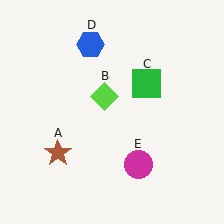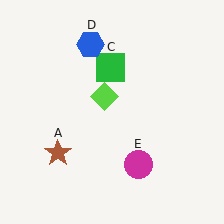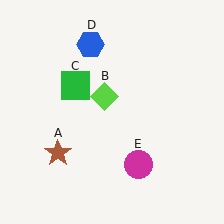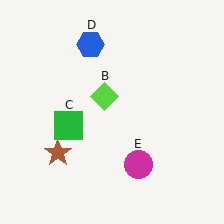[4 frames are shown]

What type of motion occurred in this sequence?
The green square (object C) rotated counterclockwise around the center of the scene.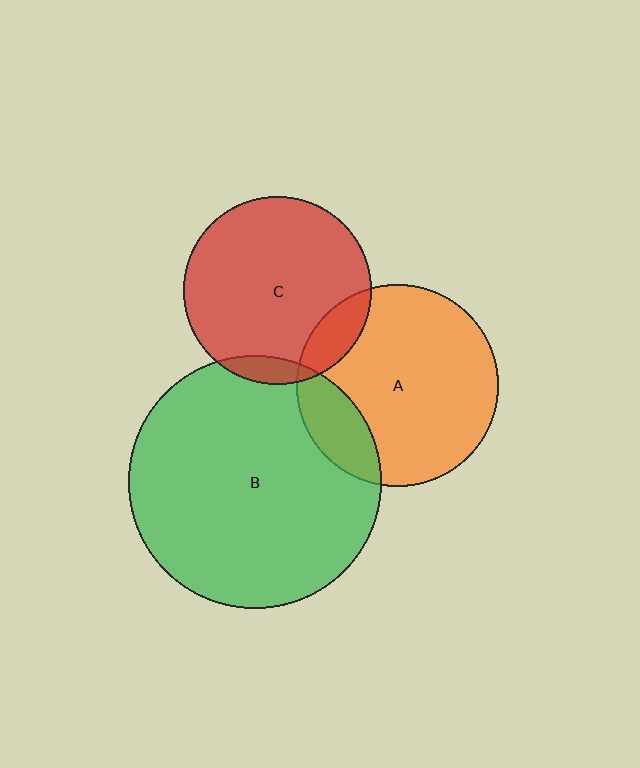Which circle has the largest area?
Circle B (green).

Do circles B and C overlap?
Yes.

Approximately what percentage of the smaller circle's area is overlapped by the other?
Approximately 5%.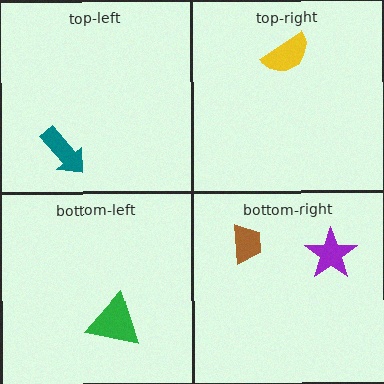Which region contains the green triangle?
The bottom-left region.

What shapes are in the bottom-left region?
The green triangle.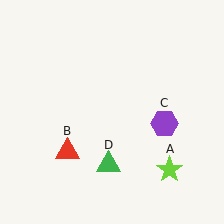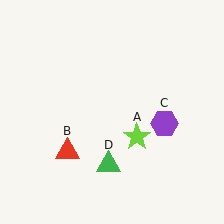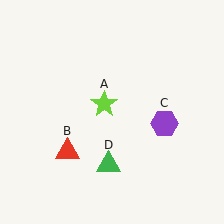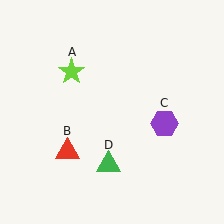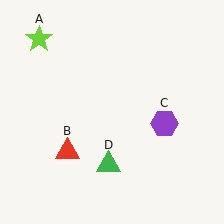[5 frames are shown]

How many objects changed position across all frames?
1 object changed position: lime star (object A).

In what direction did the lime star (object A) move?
The lime star (object A) moved up and to the left.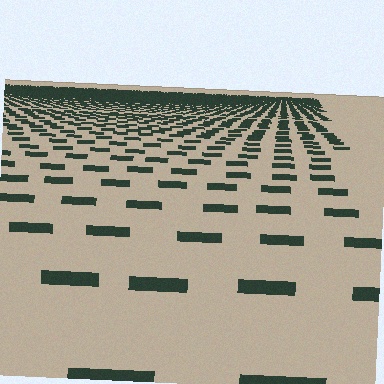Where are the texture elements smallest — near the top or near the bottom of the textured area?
Near the top.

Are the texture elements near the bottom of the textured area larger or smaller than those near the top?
Larger. Near the bottom, elements are closer to the viewer and appear at a bigger on-screen size.